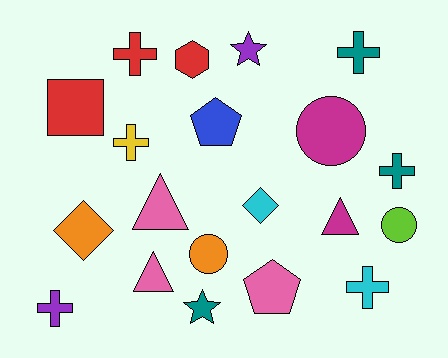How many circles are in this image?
There are 3 circles.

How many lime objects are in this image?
There is 1 lime object.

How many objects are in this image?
There are 20 objects.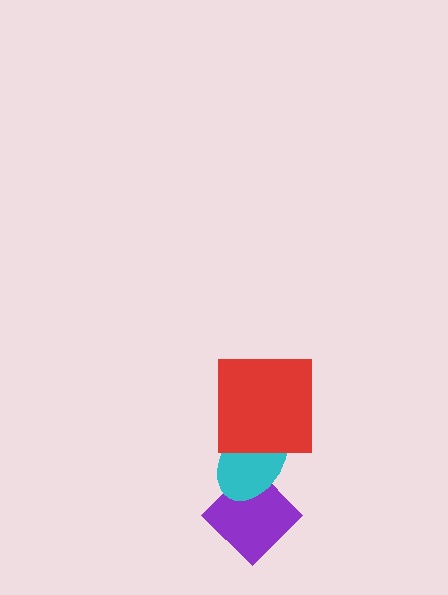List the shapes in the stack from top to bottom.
From top to bottom: the red square, the cyan ellipse, the purple diamond.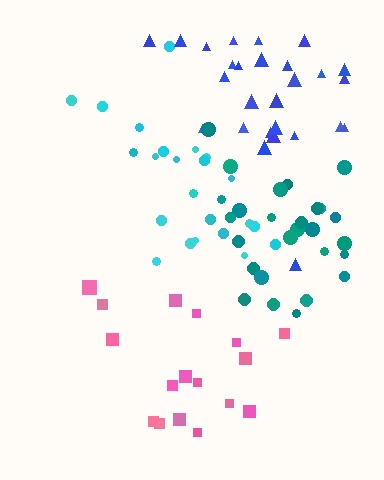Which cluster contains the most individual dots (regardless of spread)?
Blue (27).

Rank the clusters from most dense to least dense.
teal, cyan, blue, pink.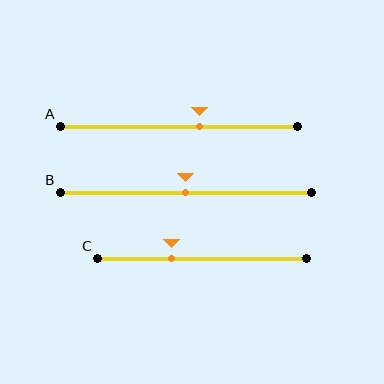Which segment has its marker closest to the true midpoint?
Segment B has its marker closest to the true midpoint.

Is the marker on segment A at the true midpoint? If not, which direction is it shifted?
No, the marker on segment A is shifted to the right by about 9% of the segment length.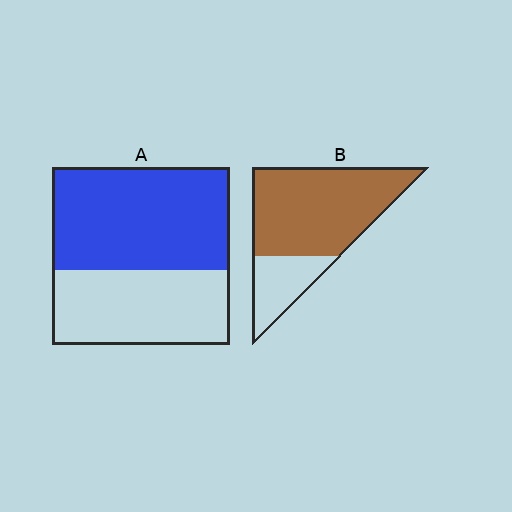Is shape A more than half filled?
Yes.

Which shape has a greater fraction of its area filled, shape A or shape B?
Shape B.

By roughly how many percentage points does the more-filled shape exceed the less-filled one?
By roughly 15 percentage points (B over A).